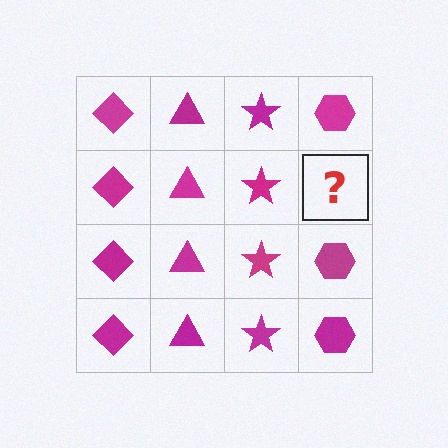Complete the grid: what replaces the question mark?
The question mark should be replaced with a magenta hexagon.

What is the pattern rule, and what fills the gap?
The rule is that each column has a consistent shape. The gap should be filled with a magenta hexagon.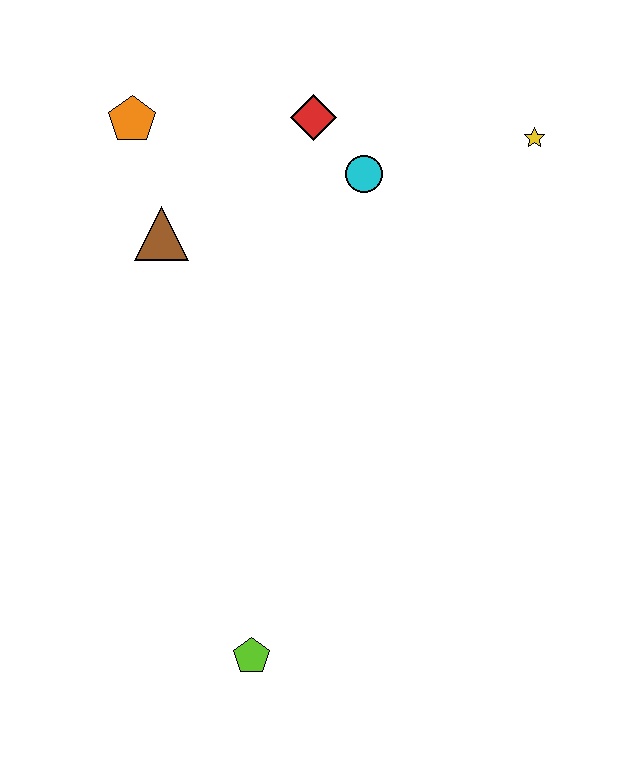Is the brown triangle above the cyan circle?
No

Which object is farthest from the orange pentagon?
The lime pentagon is farthest from the orange pentagon.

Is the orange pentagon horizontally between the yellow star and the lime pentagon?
No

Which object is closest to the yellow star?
The cyan circle is closest to the yellow star.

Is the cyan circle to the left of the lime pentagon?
No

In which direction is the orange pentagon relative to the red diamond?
The orange pentagon is to the left of the red diamond.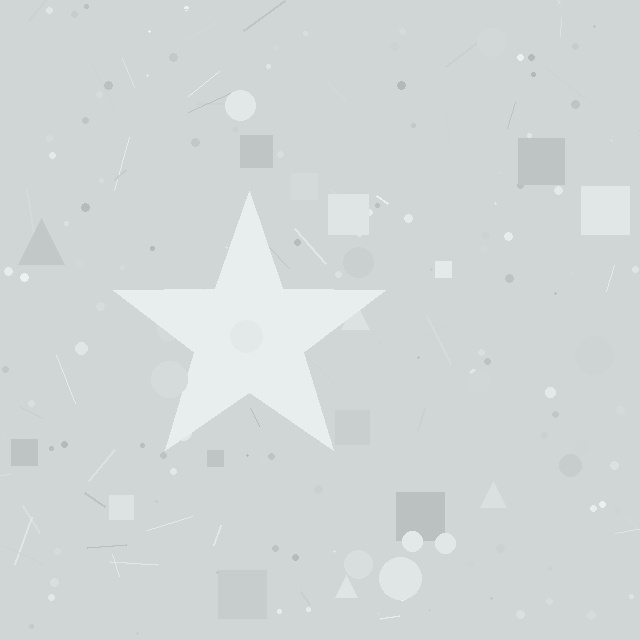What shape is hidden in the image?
A star is hidden in the image.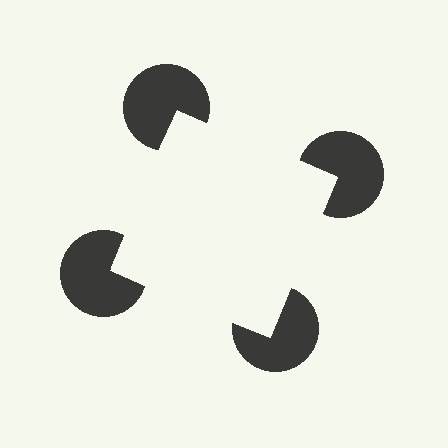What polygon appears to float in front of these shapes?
An illusory square — its edges are inferred from the aligned wedge cuts in the pac-man discs, not physically drawn.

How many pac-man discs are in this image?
There are 4 — one at each vertex of the illusory square.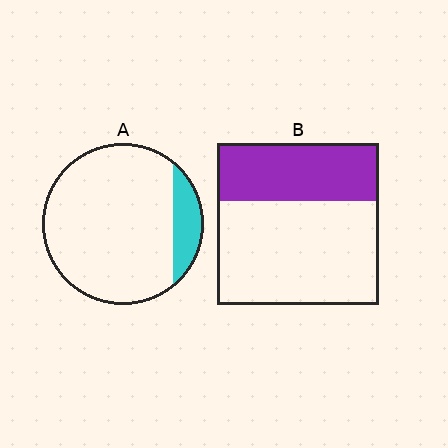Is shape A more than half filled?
No.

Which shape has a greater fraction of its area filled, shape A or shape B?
Shape B.